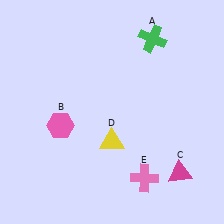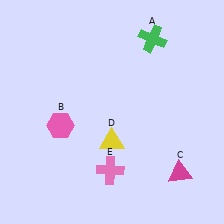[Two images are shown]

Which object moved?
The pink cross (E) moved left.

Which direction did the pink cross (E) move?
The pink cross (E) moved left.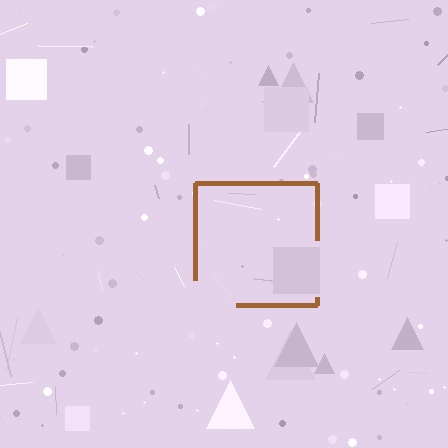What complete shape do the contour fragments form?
The contour fragments form a square.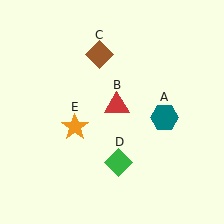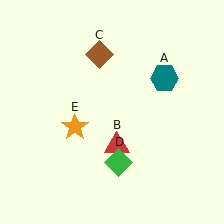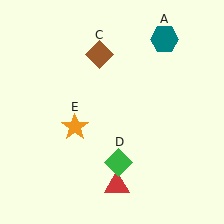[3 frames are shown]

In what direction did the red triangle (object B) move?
The red triangle (object B) moved down.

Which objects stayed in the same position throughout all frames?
Brown diamond (object C) and green diamond (object D) and orange star (object E) remained stationary.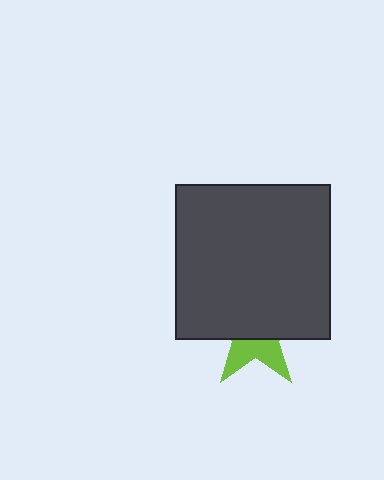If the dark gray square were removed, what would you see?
You would see the complete lime star.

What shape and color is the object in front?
The object in front is a dark gray square.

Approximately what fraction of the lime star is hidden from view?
Roughly 63% of the lime star is hidden behind the dark gray square.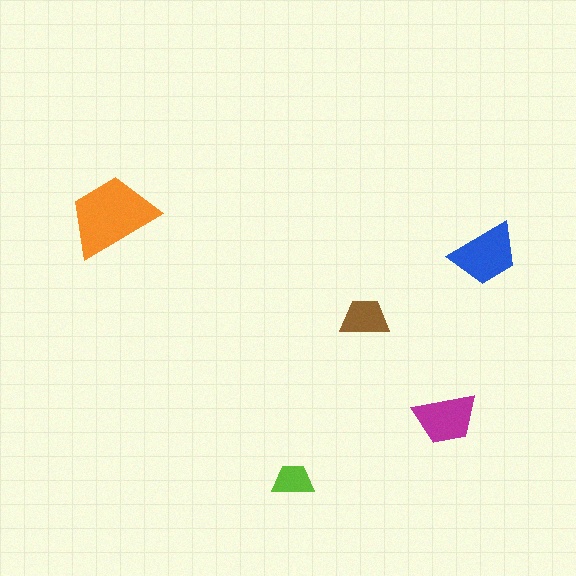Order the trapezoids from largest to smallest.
the orange one, the blue one, the magenta one, the brown one, the lime one.